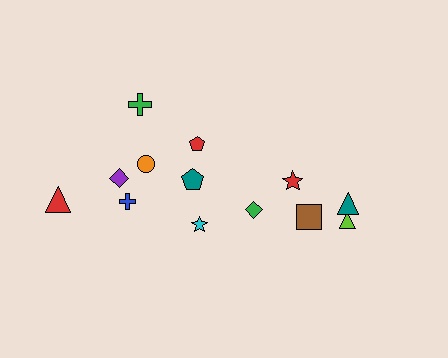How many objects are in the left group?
There are 8 objects.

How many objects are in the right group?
There are 5 objects.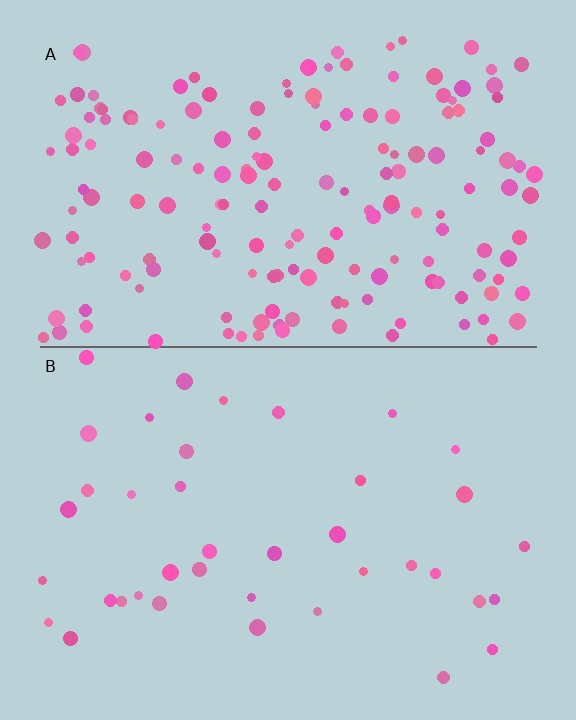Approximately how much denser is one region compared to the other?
Approximately 4.3× — region A over region B.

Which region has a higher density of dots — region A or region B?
A (the top).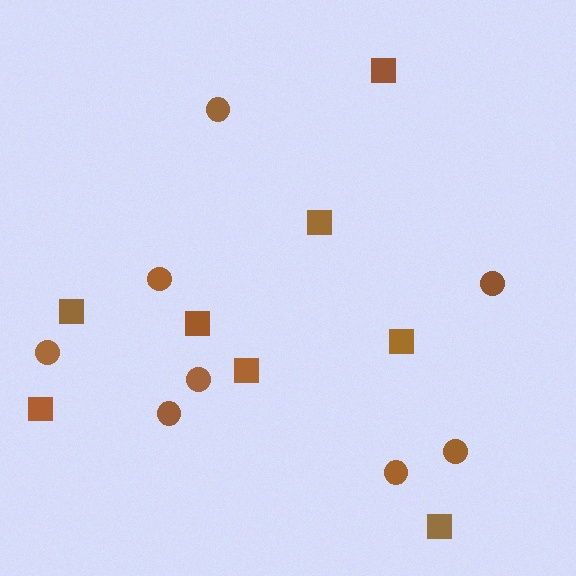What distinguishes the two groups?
There are 2 groups: one group of squares (8) and one group of circles (8).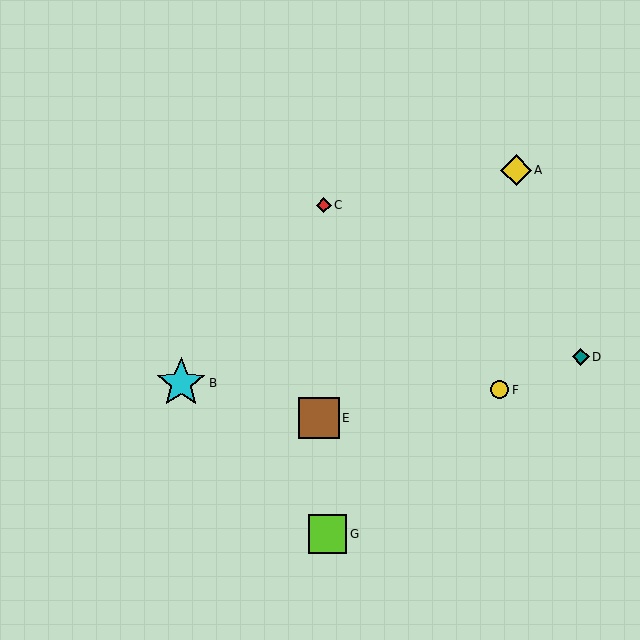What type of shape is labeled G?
Shape G is a lime square.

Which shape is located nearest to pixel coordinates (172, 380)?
The cyan star (labeled B) at (181, 383) is nearest to that location.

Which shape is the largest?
The cyan star (labeled B) is the largest.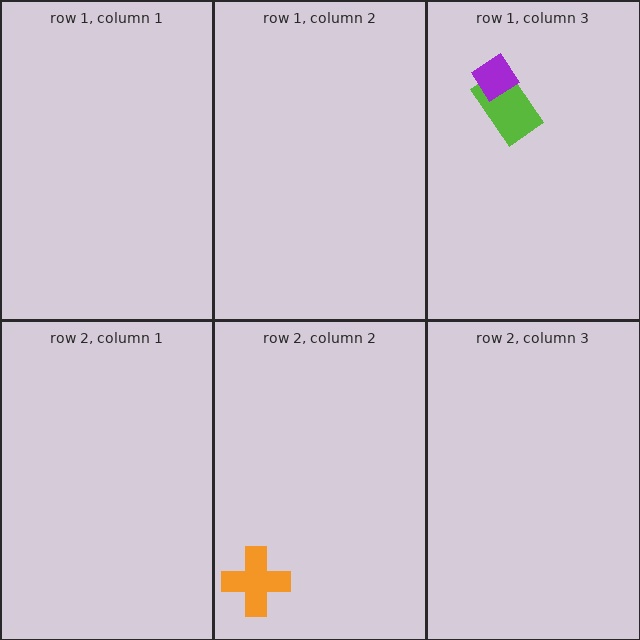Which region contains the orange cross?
The row 2, column 2 region.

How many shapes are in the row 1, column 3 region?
2.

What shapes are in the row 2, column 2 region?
The orange cross.